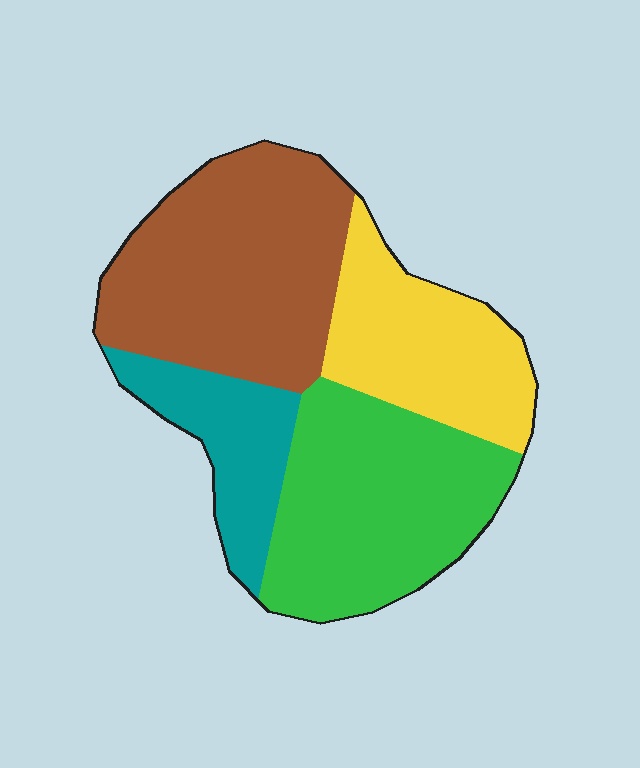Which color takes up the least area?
Teal, at roughly 15%.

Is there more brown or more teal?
Brown.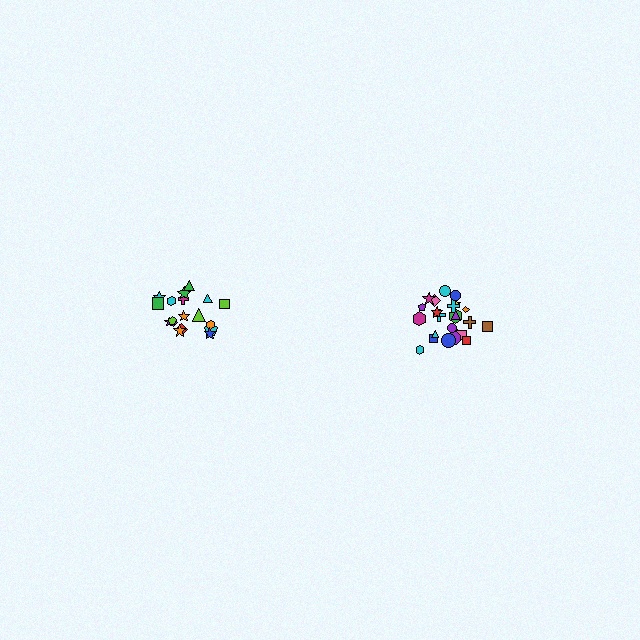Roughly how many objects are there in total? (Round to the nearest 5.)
Roughly 45 objects in total.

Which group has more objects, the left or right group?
The right group.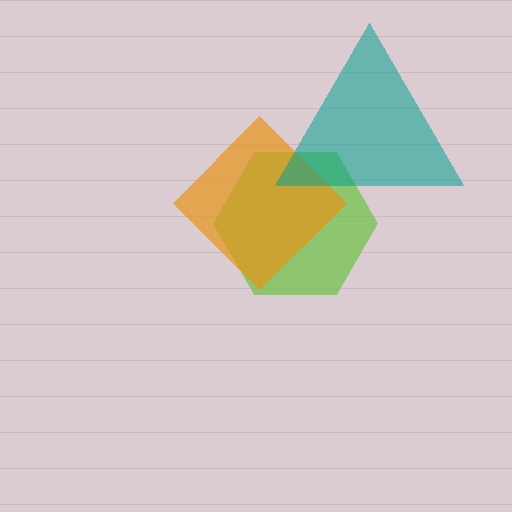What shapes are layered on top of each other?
The layered shapes are: a lime hexagon, an orange diamond, a teal triangle.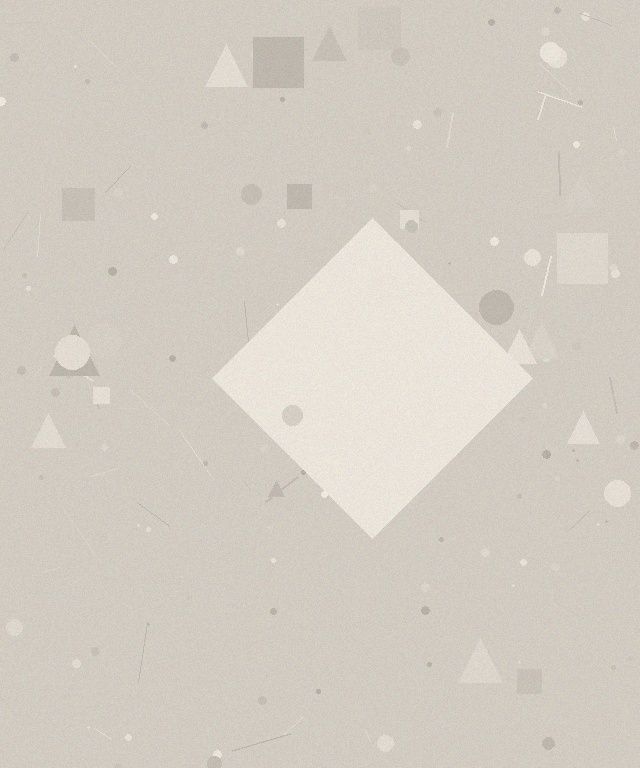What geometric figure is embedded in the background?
A diamond is embedded in the background.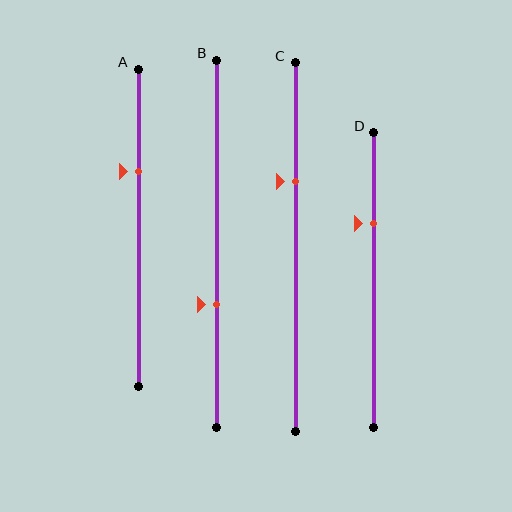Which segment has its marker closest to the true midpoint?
Segment B has its marker closest to the true midpoint.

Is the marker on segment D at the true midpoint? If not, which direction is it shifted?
No, the marker on segment D is shifted upward by about 19% of the segment length.